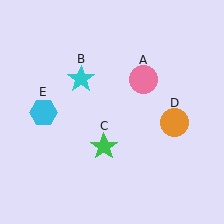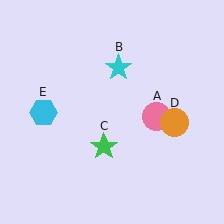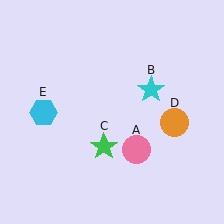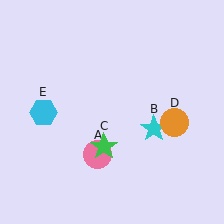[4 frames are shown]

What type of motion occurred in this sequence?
The pink circle (object A), cyan star (object B) rotated clockwise around the center of the scene.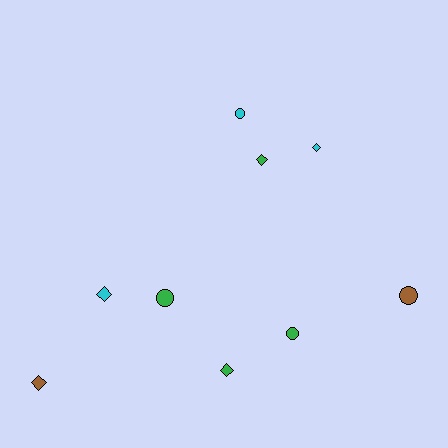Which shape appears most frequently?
Diamond, with 5 objects.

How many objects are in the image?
There are 9 objects.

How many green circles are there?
There are 2 green circles.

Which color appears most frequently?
Green, with 4 objects.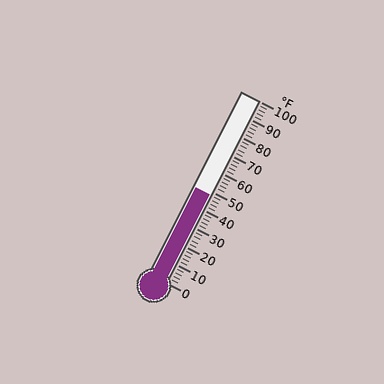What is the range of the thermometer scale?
The thermometer scale ranges from 0°F to 100°F.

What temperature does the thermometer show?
The thermometer shows approximately 48°F.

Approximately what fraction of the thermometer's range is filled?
The thermometer is filled to approximately 50% of its range.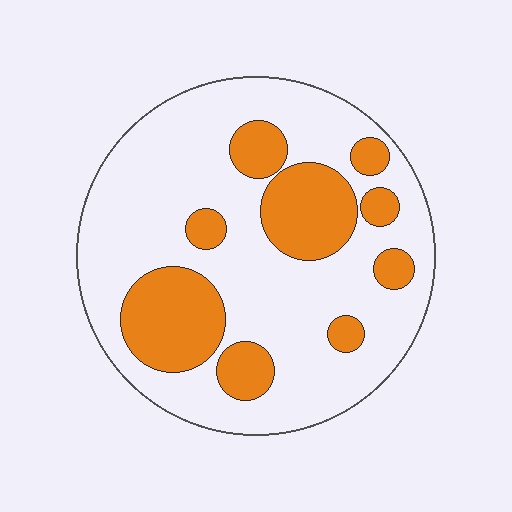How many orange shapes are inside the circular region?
9.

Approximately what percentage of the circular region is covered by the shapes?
Approximately 30%.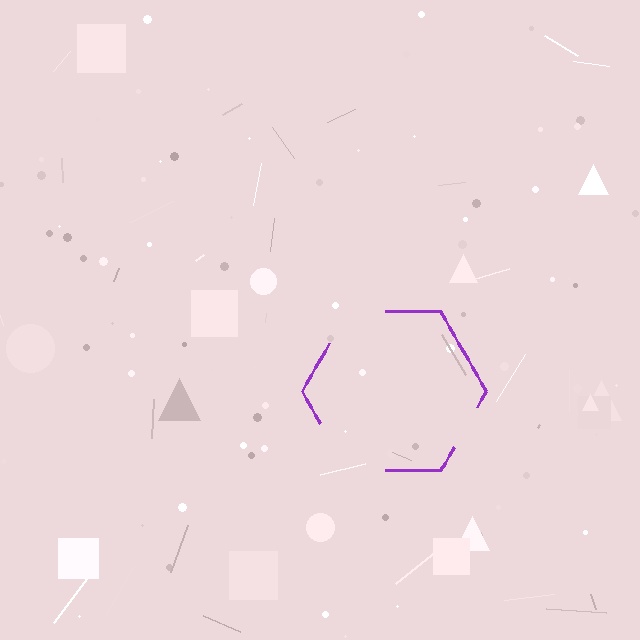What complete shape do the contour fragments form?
The contour fragments form a hexagon.